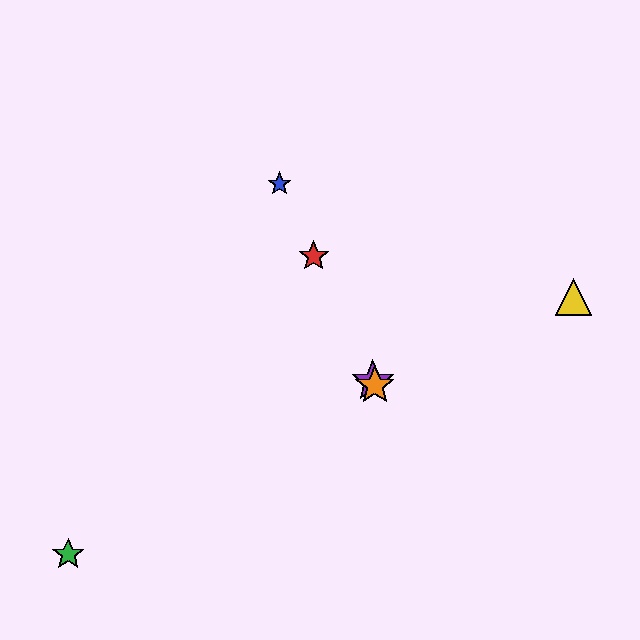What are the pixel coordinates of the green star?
The green star is at (68, 555).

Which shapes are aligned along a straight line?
The red star, the blue star, the purple star, the orange star are aligned along a straight line.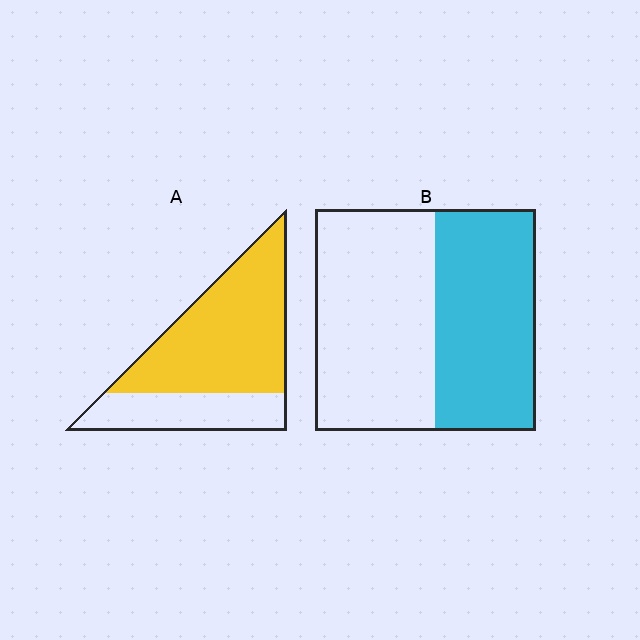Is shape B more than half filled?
No.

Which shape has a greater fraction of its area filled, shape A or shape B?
Shape A.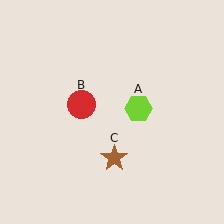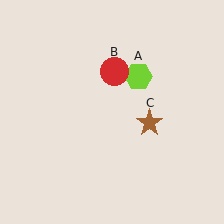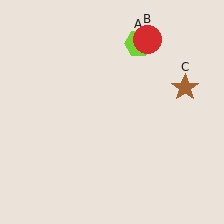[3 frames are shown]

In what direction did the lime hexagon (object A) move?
The lime hexagon (object A) moved up.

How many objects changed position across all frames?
3 objects changed position: lime hexagon (object A), red circle (object B), brown star (object C).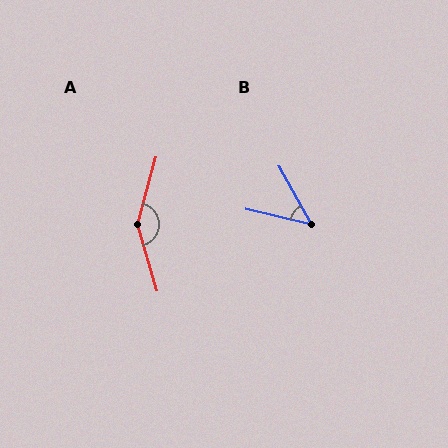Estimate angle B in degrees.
Approximately 48 degrees.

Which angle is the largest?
A, at approximately 148 degrees.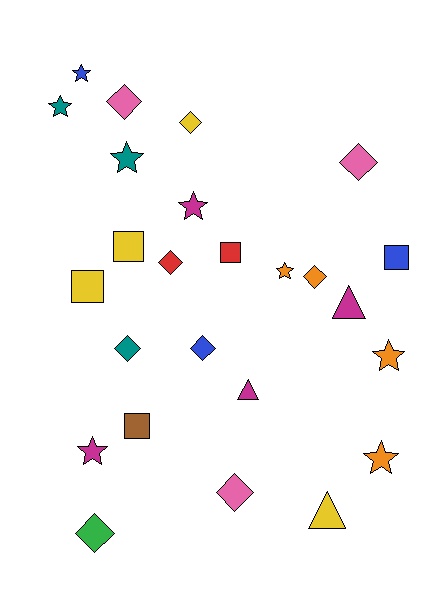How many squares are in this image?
There are 5 squares.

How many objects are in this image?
There are 25 objects.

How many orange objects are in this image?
There are 4 orange objects.